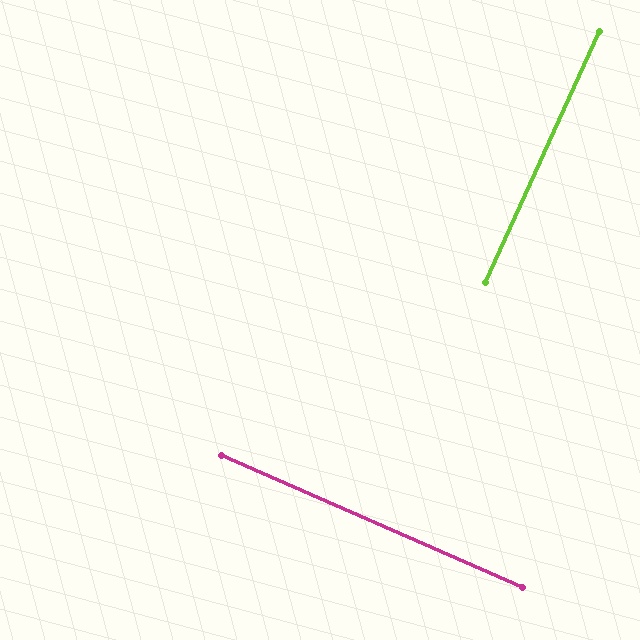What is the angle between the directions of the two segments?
Approximately 89 degrees.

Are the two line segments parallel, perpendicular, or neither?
Perpendicular — they meet at approximately 89°.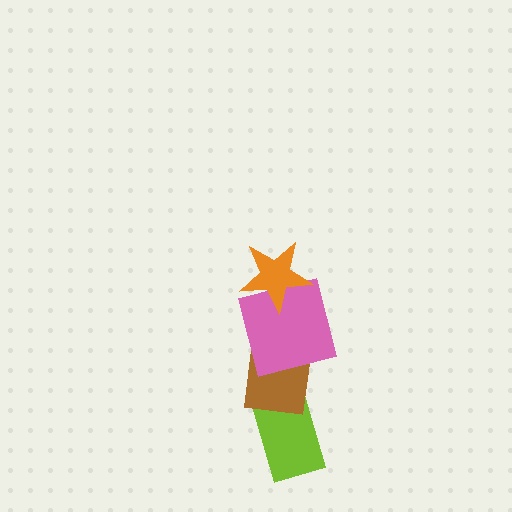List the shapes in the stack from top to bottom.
From top to bottom: the orange star, the pink square, the brown square, the lime rectangle.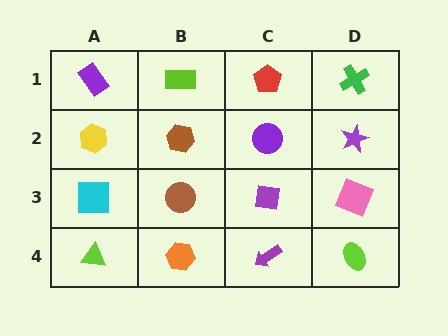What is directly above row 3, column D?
A purple star.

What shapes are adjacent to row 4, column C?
A purple square (row 3, column C), an orange hexagon (row 4, column B), a lime ellipse (row 4, column D).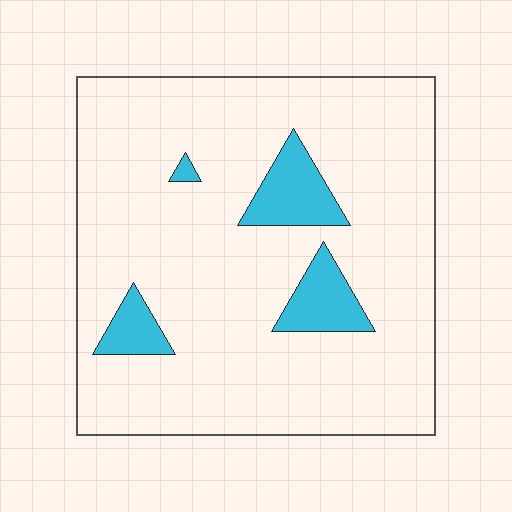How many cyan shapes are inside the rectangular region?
4.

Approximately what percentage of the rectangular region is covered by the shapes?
Approximately 10%.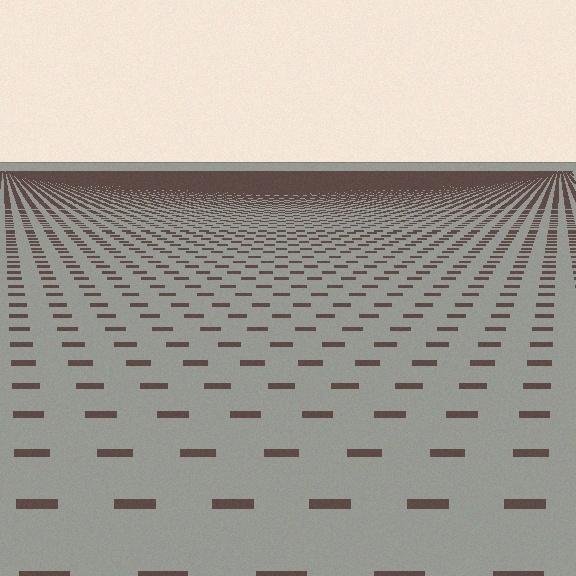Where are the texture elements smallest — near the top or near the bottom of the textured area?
Near the top.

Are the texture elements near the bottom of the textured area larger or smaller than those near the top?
Larger. Near the bottom, elements are closer to the viewer and appear at a bigger on-screen size.